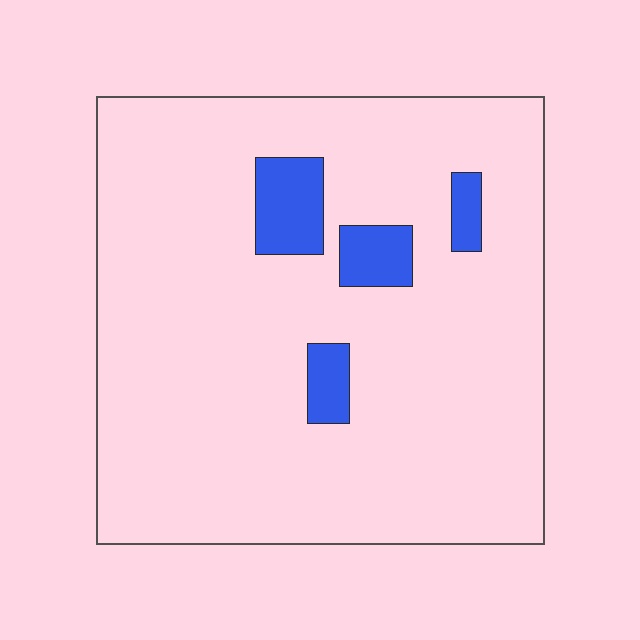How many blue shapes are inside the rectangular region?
4.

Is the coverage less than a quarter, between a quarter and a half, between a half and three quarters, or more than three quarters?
Less than a quarter.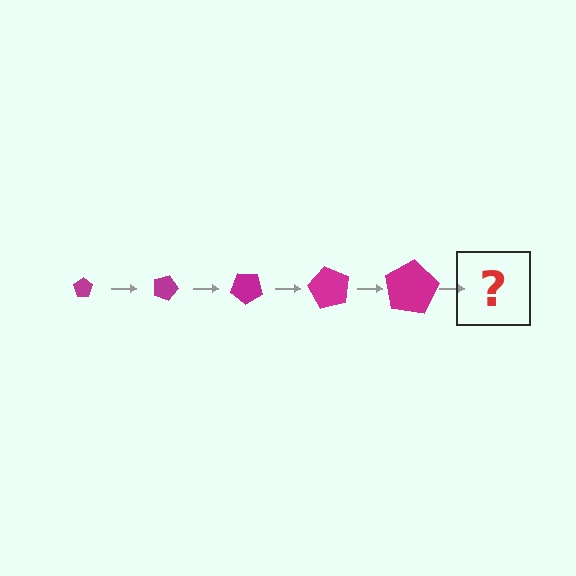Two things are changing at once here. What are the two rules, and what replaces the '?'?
The two rules are that the pentagon grows larger each step and it rotates 20 degrees each step. The '?' should be a pentagon, larger than the previous one and rotated 100 degrees from the start.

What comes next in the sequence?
The next element should be a pentagon, larger than the previous one and rotated 100 degrees from the start.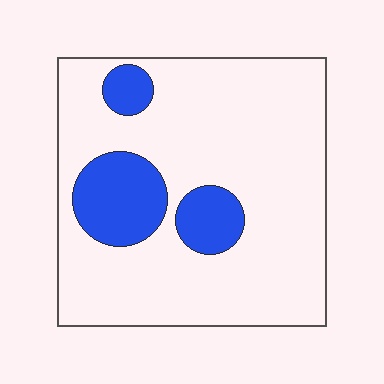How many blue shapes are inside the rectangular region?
3.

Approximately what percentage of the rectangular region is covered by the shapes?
Approximately 20%.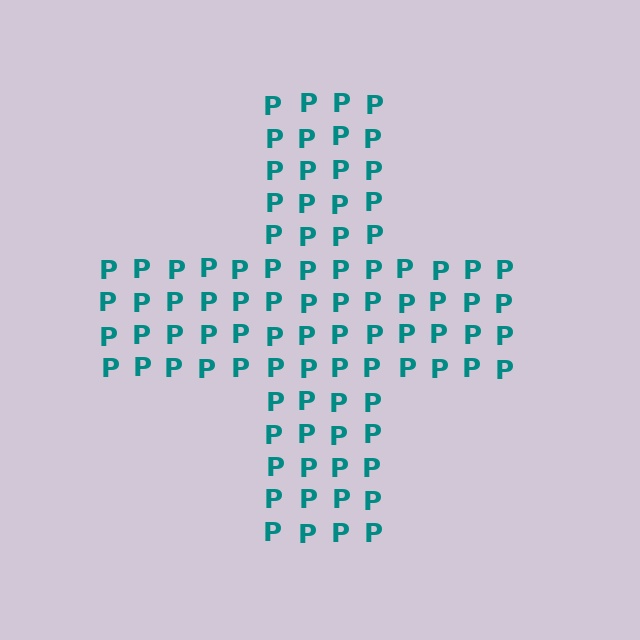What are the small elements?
The small elements are letter P's.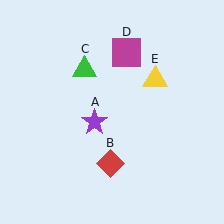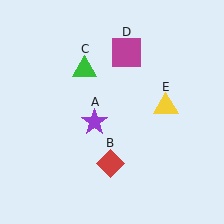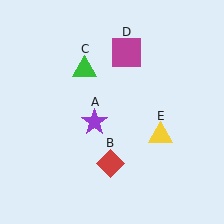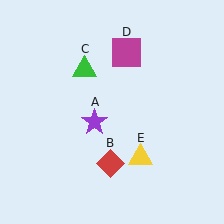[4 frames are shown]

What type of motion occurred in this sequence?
The yellow triangle (object E) rotated clockwise around the center of the scene.